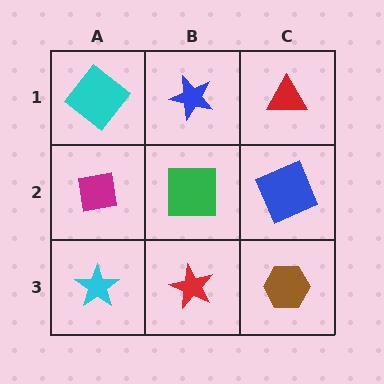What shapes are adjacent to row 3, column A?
A magenta square (row 2, column A), a red star (row 3, column B).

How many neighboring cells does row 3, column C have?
2.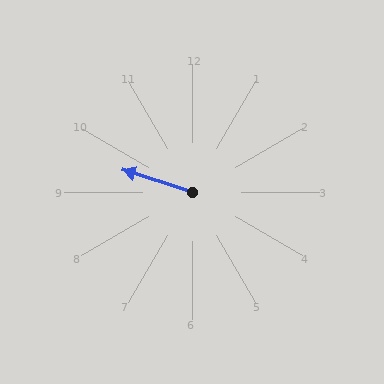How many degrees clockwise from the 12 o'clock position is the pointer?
Approximately 288 degrees.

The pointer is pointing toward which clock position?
Roughly 10 o'clock.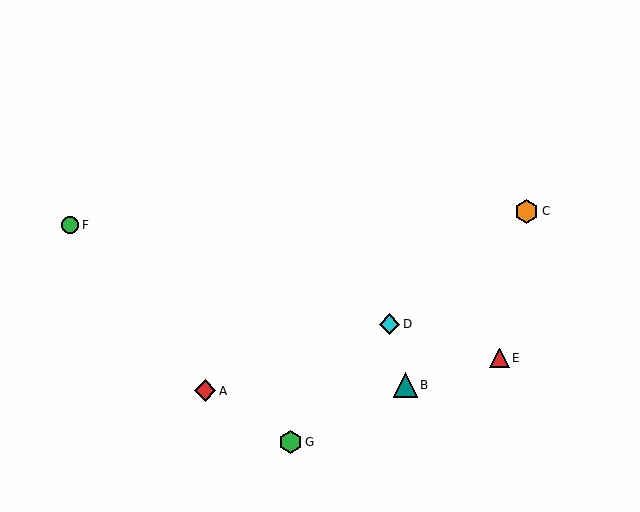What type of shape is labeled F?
Shape F is a green circle.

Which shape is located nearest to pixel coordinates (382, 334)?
The cyan diamond (labeled D) at (390, 324) is nearest to that location.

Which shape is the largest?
The teal triangle (labeled B) is the largest.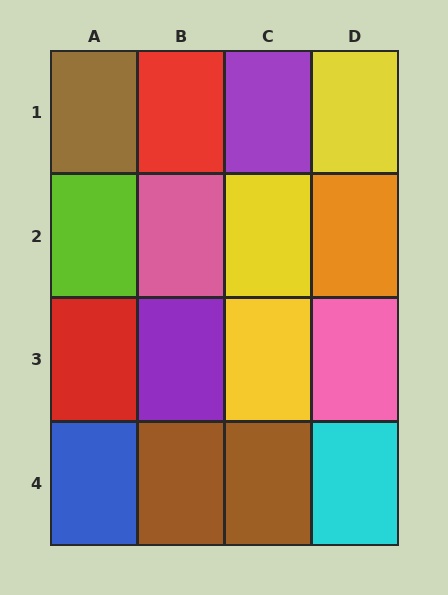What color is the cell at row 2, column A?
Lime.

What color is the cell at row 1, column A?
Brown.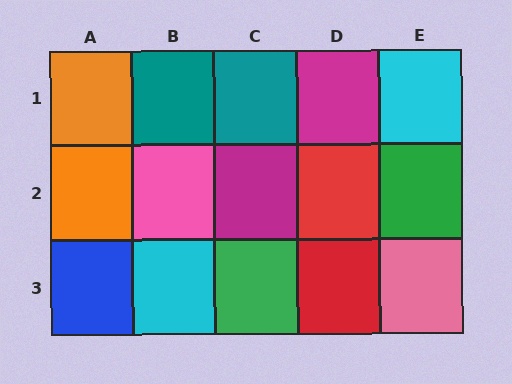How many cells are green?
2 cells are green.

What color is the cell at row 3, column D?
Red.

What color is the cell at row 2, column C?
Magenta.